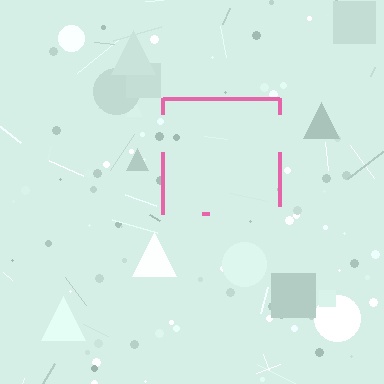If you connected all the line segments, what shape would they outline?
They would outline a square.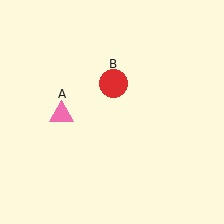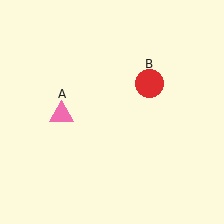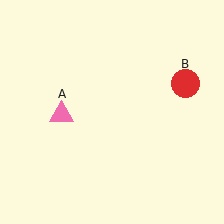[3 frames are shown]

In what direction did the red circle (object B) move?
The red circle (object B) moved right.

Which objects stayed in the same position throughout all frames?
Pink triangle (object A) remained stationary.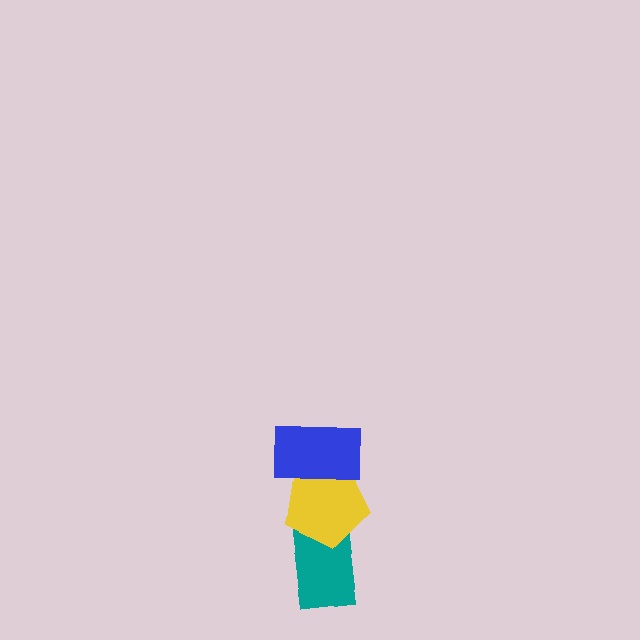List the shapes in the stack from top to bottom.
From top to bottom: the blue rectangle, the yellow pentagon, the teal rectangle.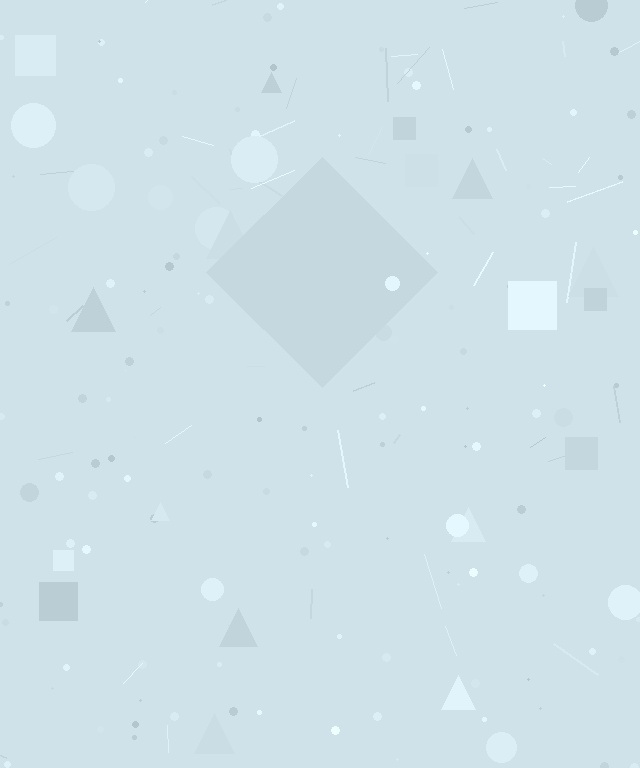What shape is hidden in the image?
A diamond is hidden in the image.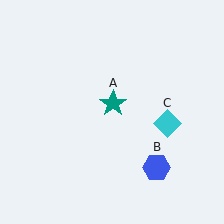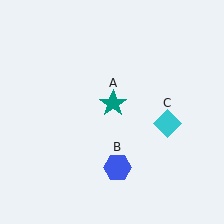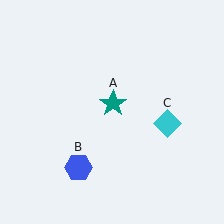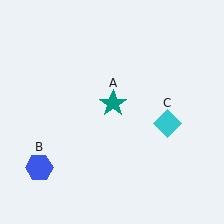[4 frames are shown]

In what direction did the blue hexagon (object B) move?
The blue hexagon (object B) moved left.